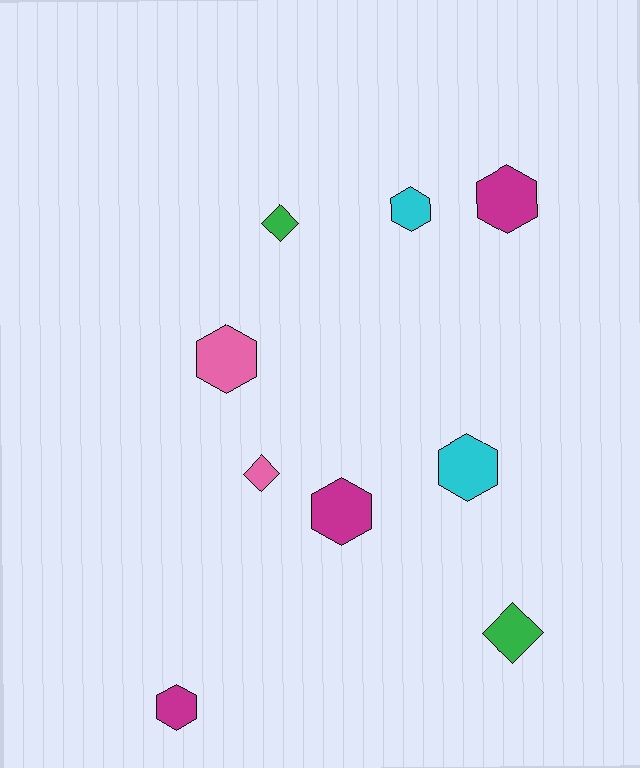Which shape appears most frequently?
Hexagon, with 6 objects.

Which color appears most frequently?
Magenta, with 3 objects.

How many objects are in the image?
There are 9 objects.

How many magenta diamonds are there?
There are no magenta diamonds.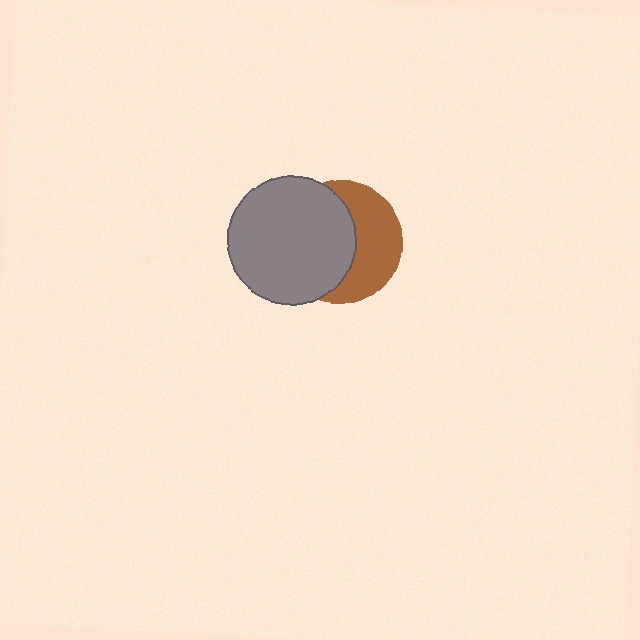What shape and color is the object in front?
The object in front is a gray circle.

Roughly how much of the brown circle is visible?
A small part of it is visible (roughly 45%).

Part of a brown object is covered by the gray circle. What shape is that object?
It is a circle.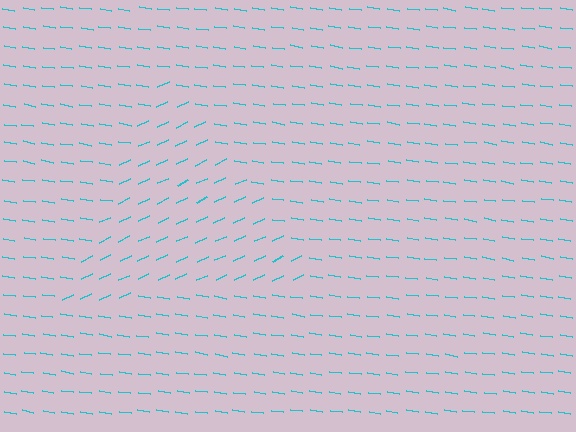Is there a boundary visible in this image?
Yes, there is a texture boundary formed by a change in line orientation.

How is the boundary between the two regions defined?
The boundary is defined purely by a change in line orientation (approximately 33 degrees difference). All lines are the same color and thickness.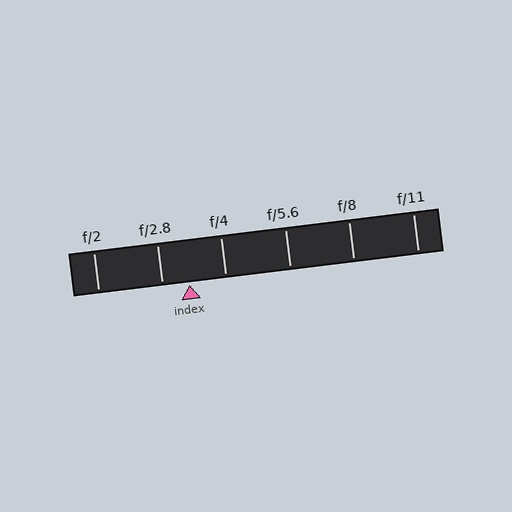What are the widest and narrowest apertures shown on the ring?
The widest aperture shown is f/2 and the narrowest is f/11.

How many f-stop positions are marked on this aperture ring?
There are 6 f-stop positions marked.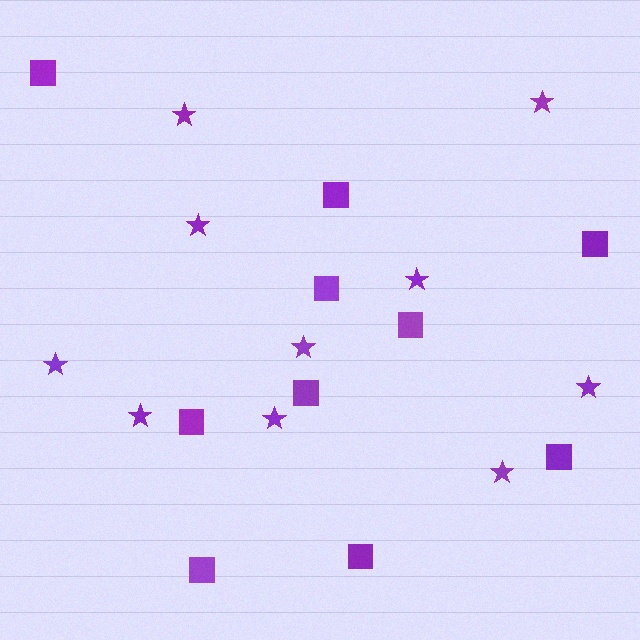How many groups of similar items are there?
There are 2 groups: one group of stars (10) and one group of squares (10).